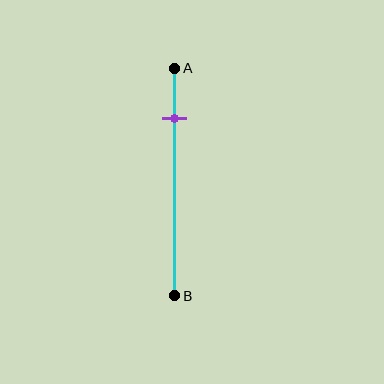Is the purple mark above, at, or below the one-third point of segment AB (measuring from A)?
The purple mark is above the one-third point of segment AB.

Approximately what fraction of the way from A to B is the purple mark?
The purple mark is approximately 20% of the way from A to B.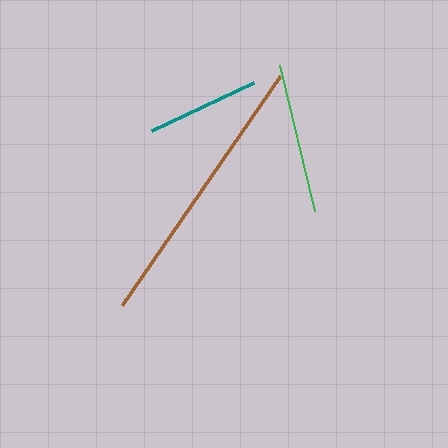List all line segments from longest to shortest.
From longest to shortest: brown, green, teal.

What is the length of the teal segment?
The teal segment is approximately 112 pixels long.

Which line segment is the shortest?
The teal line is the shortest at approximately 112 pixels.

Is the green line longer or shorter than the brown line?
The brown line is longer than the green line.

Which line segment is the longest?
The brown line is the longest at approximately 278 pixels.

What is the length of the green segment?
The green segment is approximately 150 pixels long.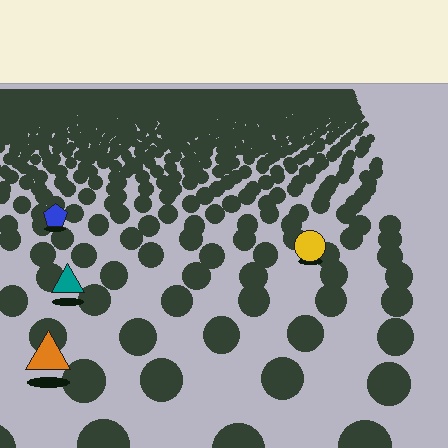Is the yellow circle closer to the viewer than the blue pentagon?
Yes. The yellow circle is closer — you can tell from the texture gradient: the ground texture is coarser near it.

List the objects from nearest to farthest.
From nearest to farthest: the orange triangle, the teal triangle, the yellow circle, the blue pentagon.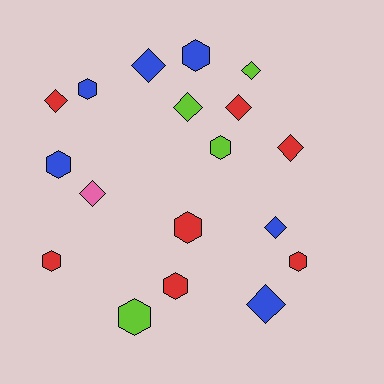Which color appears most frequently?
Red, with 7 objects.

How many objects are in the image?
There are 18 objects.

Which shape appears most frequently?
Hexagon, with 9 objects.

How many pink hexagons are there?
There are no pink hexagons.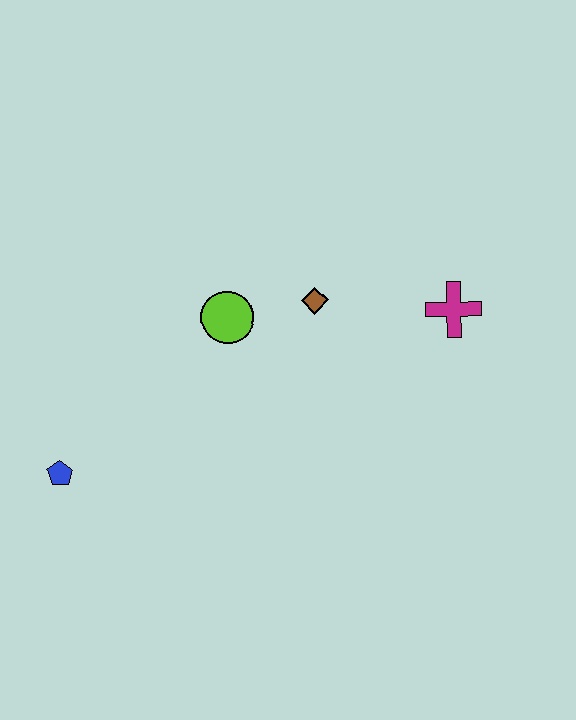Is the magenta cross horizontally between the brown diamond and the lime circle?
No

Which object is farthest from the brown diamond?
The blue pentagon is farthest from the brown diamond.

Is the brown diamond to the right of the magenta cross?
No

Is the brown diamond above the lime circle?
Yes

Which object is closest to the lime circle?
The brown diamond is closest to the lime circle.